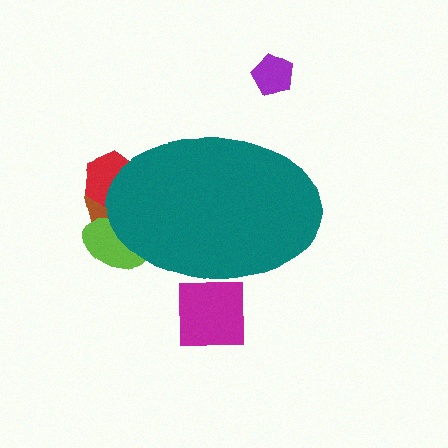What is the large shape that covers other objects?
A teal ellipse.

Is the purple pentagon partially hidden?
No, the purple pentagon is fully visible.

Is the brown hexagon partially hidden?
Yes, the brown hexagon is partially hidden behind the teal ellipse.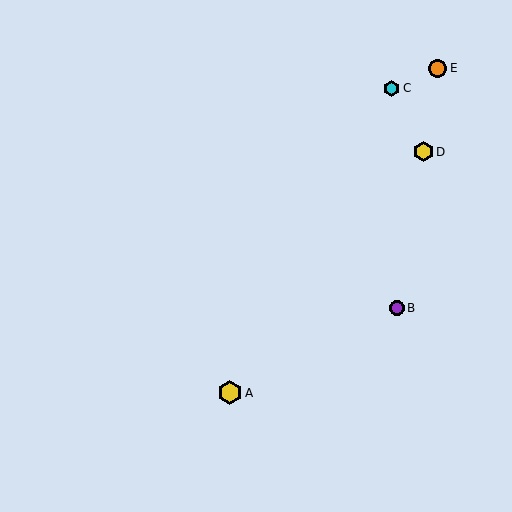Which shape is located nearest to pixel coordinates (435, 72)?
The orange circle (labeled E) at (438, 68) is nearest to that location.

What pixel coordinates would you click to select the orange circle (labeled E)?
Click at (438, 68) to select the orange circle E.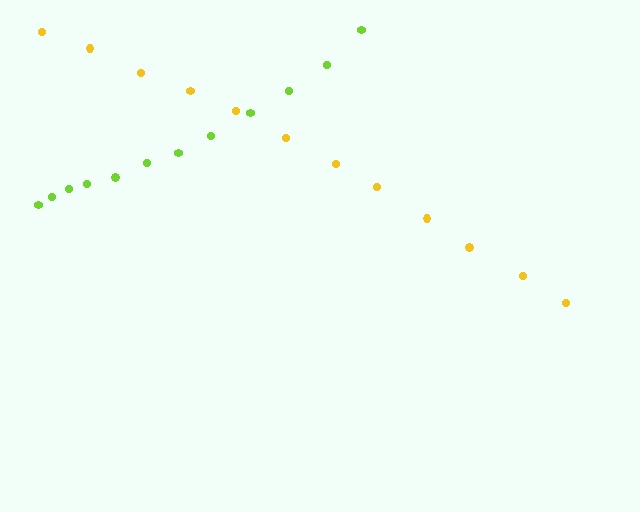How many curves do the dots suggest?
There are 2 distinct paths.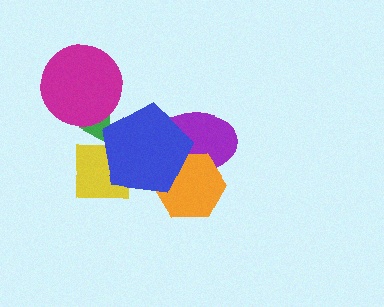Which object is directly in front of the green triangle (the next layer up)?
The yellow square is directly in front of the green triangle.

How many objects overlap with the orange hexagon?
2 objects overlap with the orange hexagon.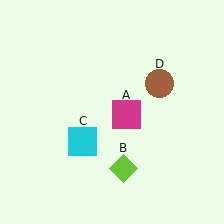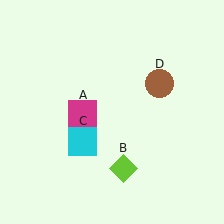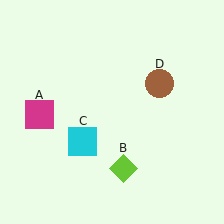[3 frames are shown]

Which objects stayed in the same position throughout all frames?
Lime diamond (object B) and cyan square (object C) and brown circle (object D) remained stationary.